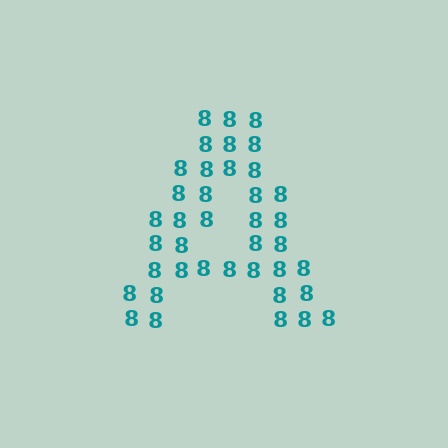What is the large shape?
The large shape is the letter A.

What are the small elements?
The small elements are digit 8's.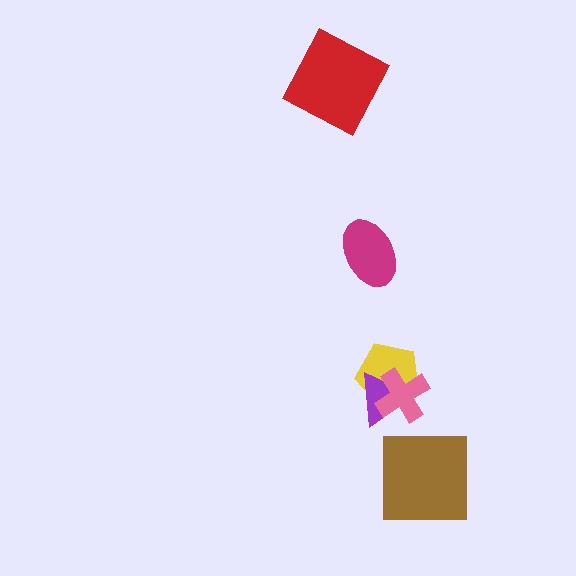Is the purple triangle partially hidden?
Yes, it is partially covered by another shape.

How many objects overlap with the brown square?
0 objects overlap with the brown square.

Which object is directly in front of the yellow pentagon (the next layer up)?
The purple triangle is directly in front of the yellow pentagon.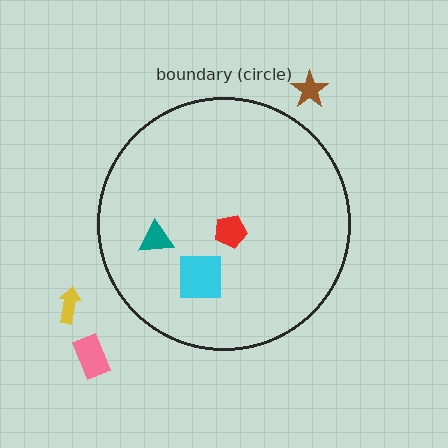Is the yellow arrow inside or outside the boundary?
Outside.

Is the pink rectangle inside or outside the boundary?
Outside.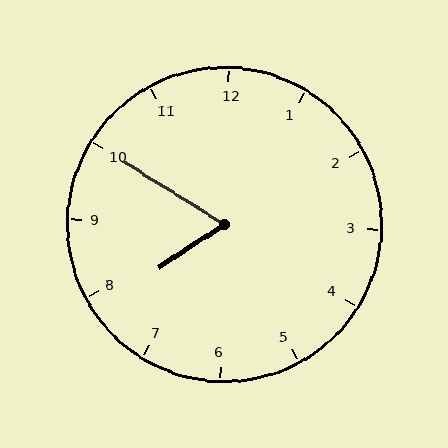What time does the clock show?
7:50.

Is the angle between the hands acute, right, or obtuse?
It is acute.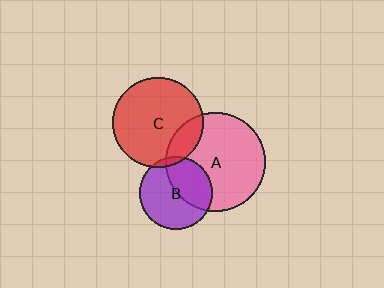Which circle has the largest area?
Circle A (pink).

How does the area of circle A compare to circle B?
Approximately 1.9 times.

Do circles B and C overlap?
Yes.